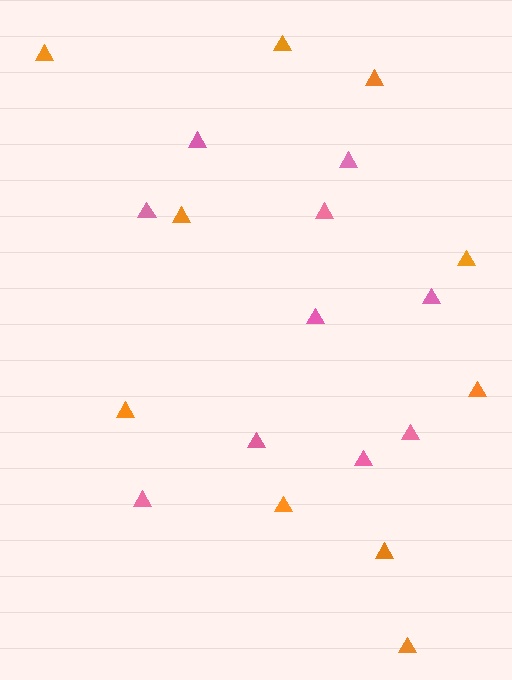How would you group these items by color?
There are 2 groups: one group of pink triangles (10) and one group of orange triangles (10).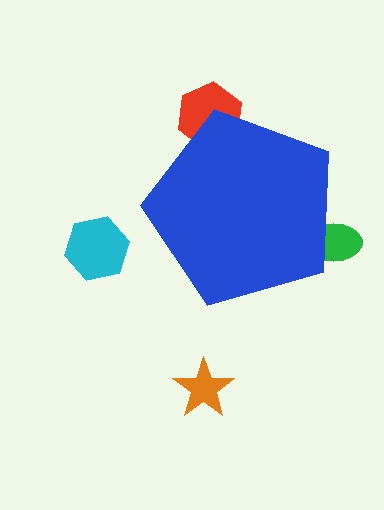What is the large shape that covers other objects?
A blue pentagon.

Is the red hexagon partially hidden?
Yes, the red hexagon is partially hidden behind the blue pentagon.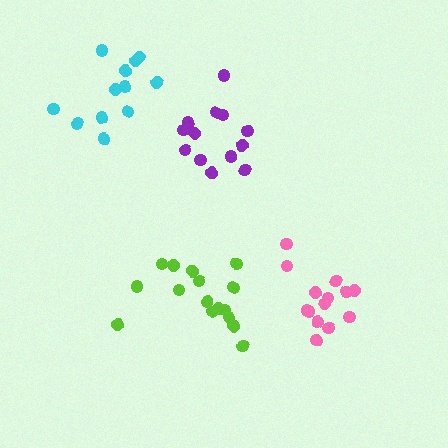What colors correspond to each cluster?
The clusters are colored: purple, pink, lime, cyan.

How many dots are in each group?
Group 1: 14 dots, Group 2: 14 dots, Group 3: 16 dots, Group 4: 12 dots (56 total).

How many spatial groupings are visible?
There are 4 spatial groupings.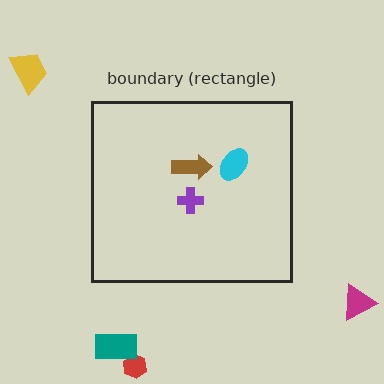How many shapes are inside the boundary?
3 inside, 4 outside.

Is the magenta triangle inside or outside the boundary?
Outside.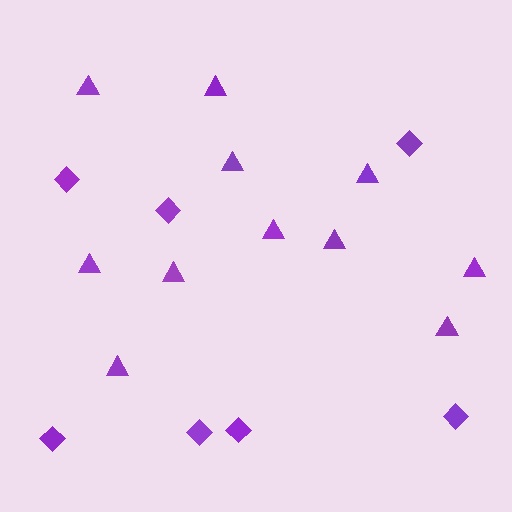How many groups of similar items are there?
There are 2 groups: one group of diamonds (7) and one group of triangles (11).